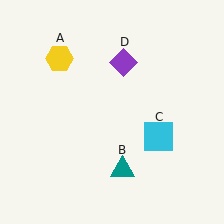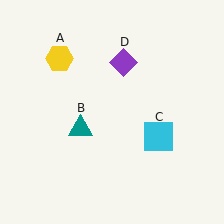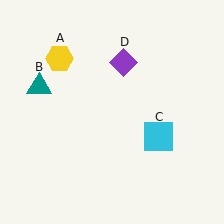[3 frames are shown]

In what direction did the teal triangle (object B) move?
The teal triangle (object B) moved up and to the left.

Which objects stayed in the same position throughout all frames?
Yellow hexagon (object A) and cyan square (object C) and purple diamond (object D) remained stationary.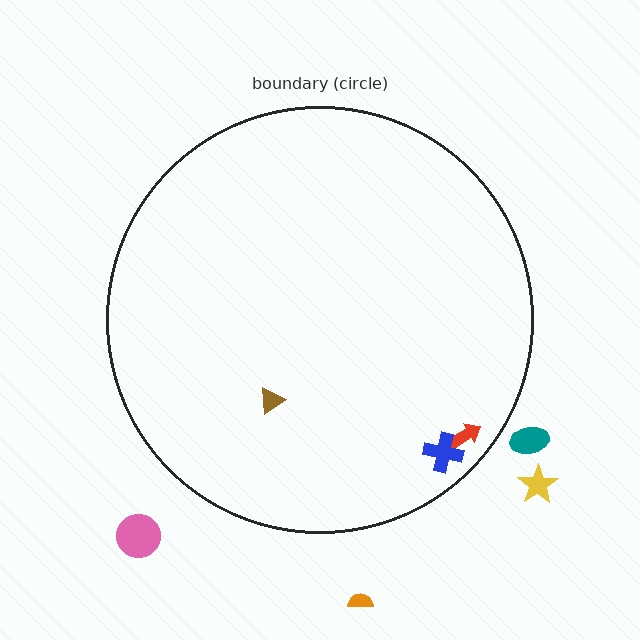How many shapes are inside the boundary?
3 inside, 4 outside.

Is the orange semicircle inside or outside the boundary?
Outside.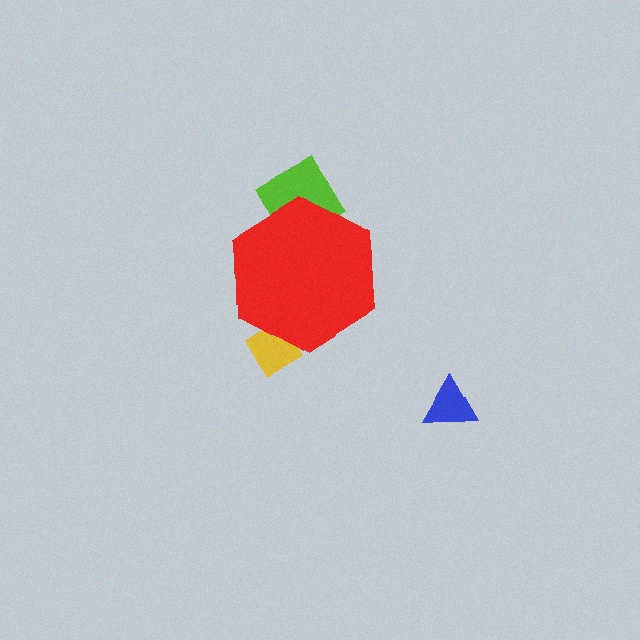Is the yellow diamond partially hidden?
Yes, the yellow diamond is partially hidden behind the red hexagon.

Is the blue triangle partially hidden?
No, the blue triangle is fully visible.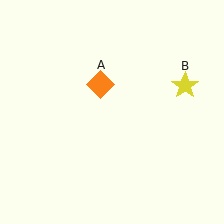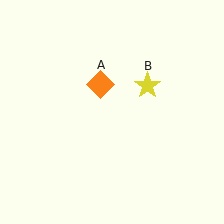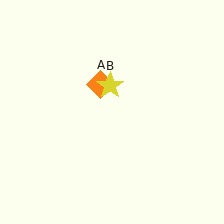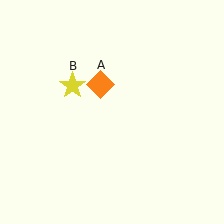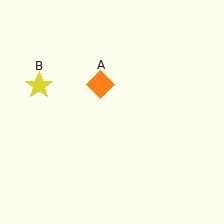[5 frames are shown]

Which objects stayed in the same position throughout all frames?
Orange diamond (object A) remained stationary.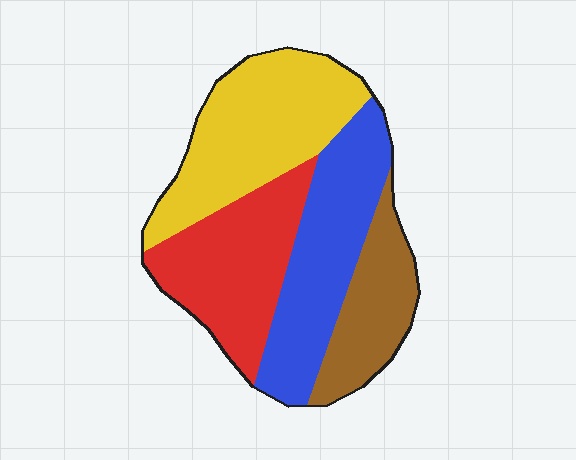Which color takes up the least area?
Brown, at roughly 15%.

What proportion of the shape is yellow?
Yellow takes up about one third (1/3) of the shape.